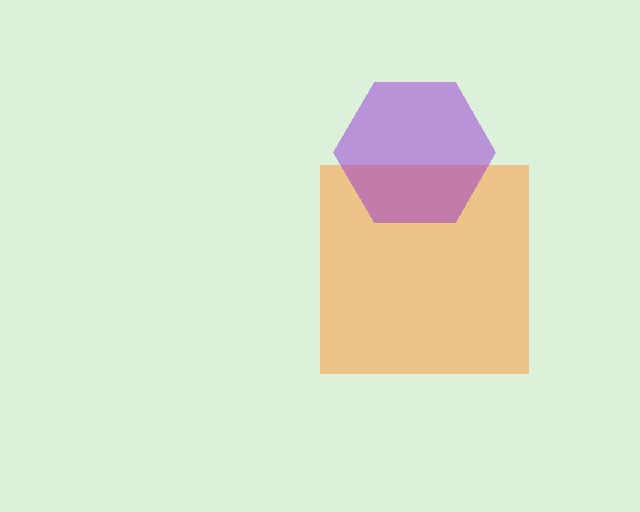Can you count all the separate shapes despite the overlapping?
Yes, there are 2 separate shapes.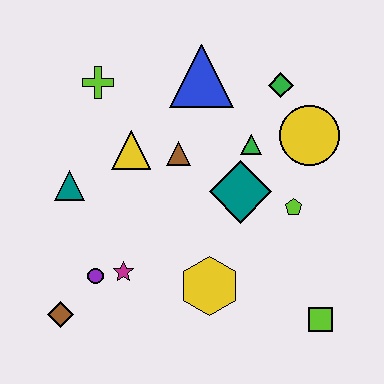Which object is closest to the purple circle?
The magenta star is closest to the purple circle.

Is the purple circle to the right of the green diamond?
No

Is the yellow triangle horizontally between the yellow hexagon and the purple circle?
Yes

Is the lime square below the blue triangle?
Yes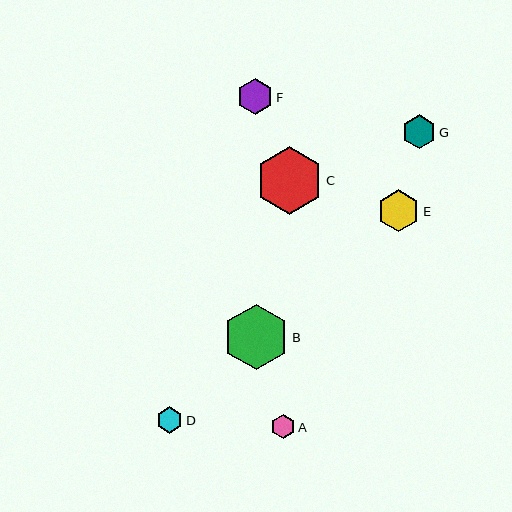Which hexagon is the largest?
Hexagon C is the largest with a size of approximately 68 pixels.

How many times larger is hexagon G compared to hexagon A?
Hexagon G is approximately 1.4 times the size of hexagon A.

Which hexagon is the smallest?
Hexagon A is the smallest with a size of approximately 24 pixels.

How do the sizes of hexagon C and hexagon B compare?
Hexagon C and hexagon B are approximately the same size.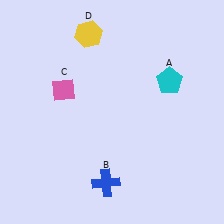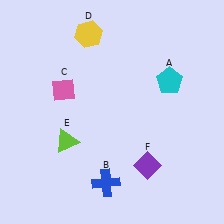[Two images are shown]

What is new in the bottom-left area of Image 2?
A lime triangle (E) was added in the bottom-left area of Image 2.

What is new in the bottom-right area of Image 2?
A purple diamond (F) was added in the bottom-right area of Image 2.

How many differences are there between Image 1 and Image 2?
There are 2 differences between the two images.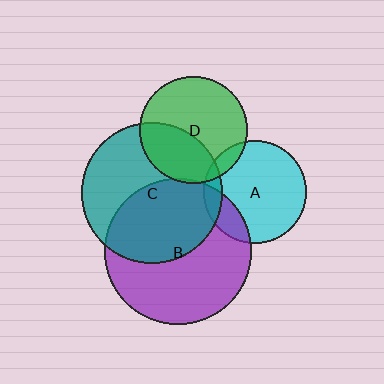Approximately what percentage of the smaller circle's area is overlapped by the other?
Approximately 45%.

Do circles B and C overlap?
Yes.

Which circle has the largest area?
Circle B (purple).